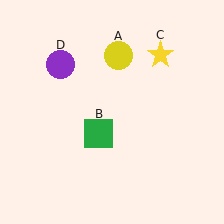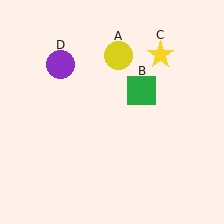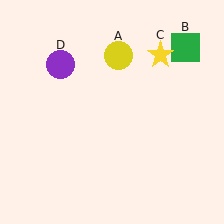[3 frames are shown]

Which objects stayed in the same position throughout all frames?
Yellow circle (object A) and yellow star (object C) and purple circle (object D) remained stationary.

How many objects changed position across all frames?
1 object changed position: green square (object B).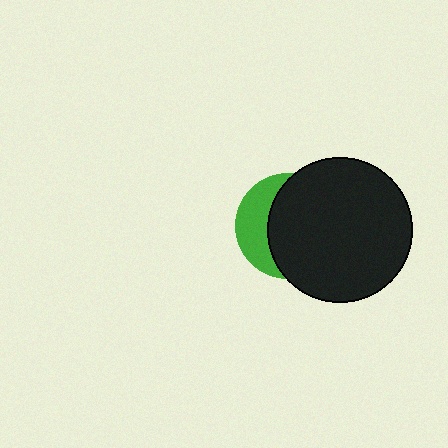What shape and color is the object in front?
The object in front is a black circle.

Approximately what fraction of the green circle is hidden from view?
Roughly 67% of the green circle is hidden behind the black circle.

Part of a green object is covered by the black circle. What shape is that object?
It is a circle.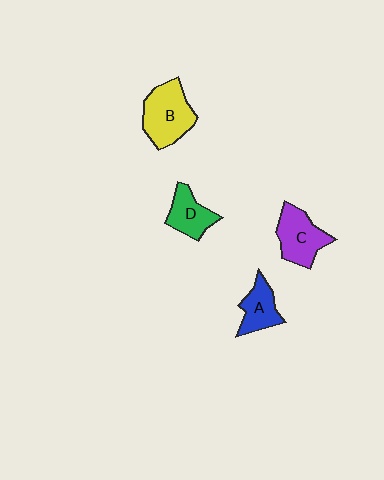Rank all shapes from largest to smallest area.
From largest to smallest: B (yellow), C (purple), D (green), A (blue).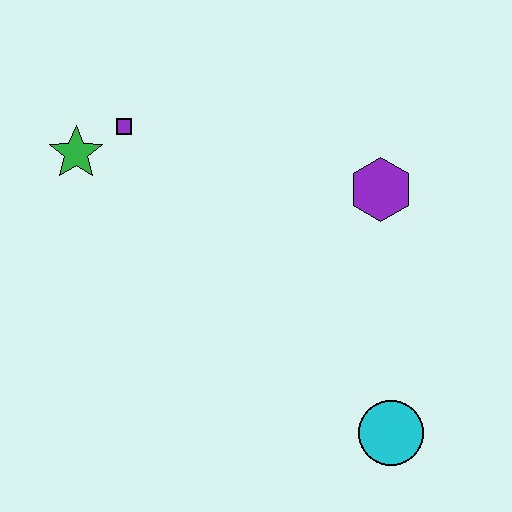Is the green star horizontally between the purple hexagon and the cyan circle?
No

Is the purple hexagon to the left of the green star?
No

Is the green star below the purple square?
Yes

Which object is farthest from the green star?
The cyan circle is farthest from the green star.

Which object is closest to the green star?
The purple square is closest to the green star.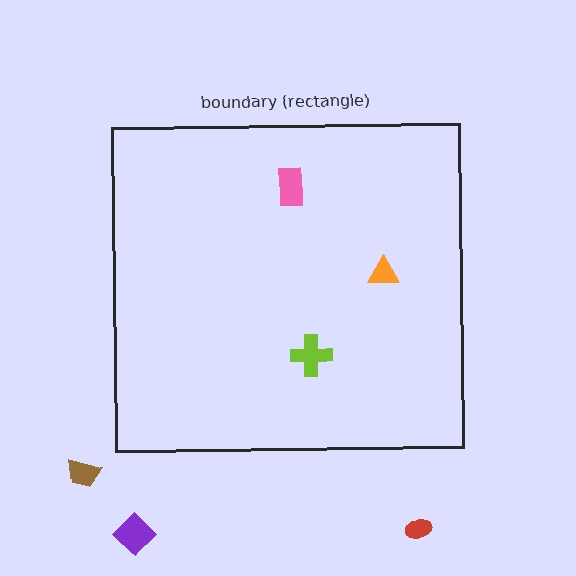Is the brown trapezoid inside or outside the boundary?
Outside.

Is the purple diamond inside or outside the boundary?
Outside.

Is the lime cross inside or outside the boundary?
Inside.